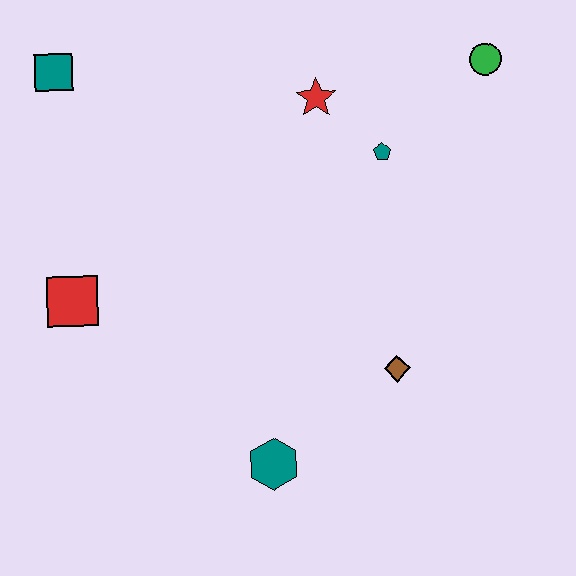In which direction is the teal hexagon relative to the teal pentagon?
The teal hexagon is below the teal pentagon.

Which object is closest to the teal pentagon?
The red star is closest to the teal pentagon.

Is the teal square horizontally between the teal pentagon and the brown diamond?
No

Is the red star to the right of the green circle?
No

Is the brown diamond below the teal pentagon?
Yes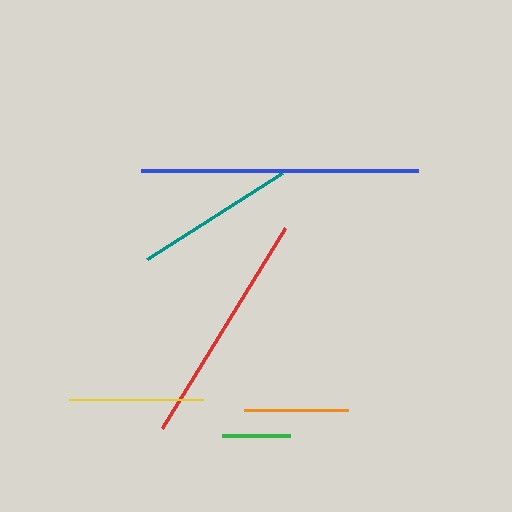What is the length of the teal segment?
The teal segment is approximately 160 pixels long.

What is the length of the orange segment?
The orange segment is approximately 104 pixels long.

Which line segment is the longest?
The blue line is the longest at approximately 278 pixels.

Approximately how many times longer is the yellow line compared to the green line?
The yellow line is approximately 2.0 times the length of the green line.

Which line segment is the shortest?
The green line is the shortest at approximately 68 pixels.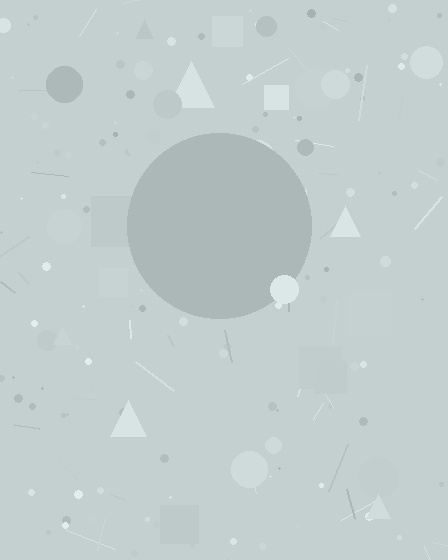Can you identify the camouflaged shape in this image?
The camouflaged shape is a circle.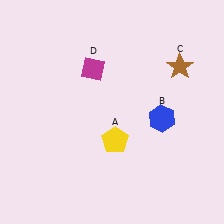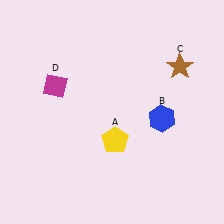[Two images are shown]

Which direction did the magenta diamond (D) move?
The magenta diamond (D) moved left.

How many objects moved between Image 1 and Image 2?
1 object moved between the two images.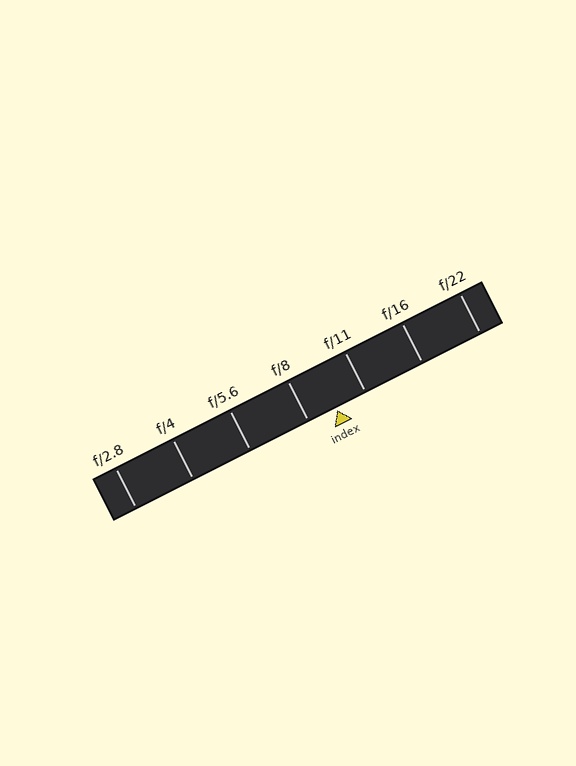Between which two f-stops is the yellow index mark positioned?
The index mark is between f/8 and f/11.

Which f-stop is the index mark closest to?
The index mark is closest to f/8.